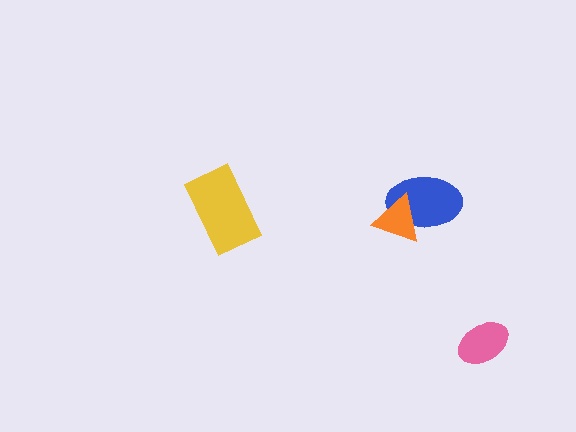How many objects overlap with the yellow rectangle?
0 objects overlap with the yellow rectangle.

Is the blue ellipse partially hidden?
Yes, it is partially covered by another shape.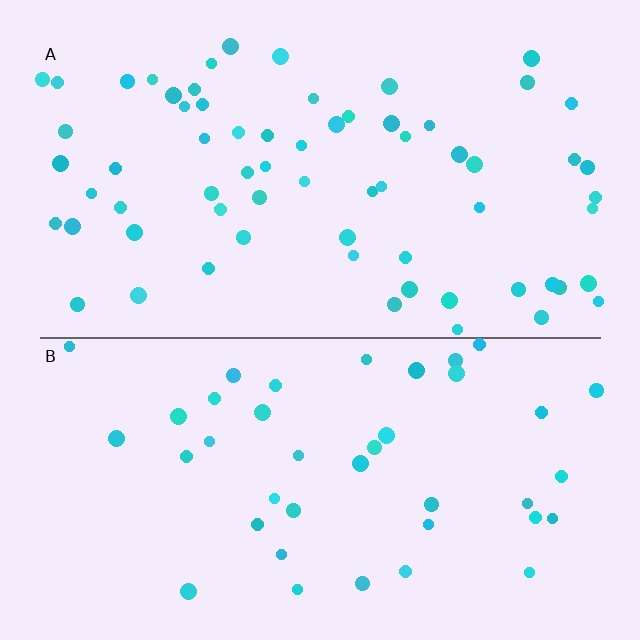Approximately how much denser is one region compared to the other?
Approximately 1.6× — region A over region B.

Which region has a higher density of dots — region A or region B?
A (the top).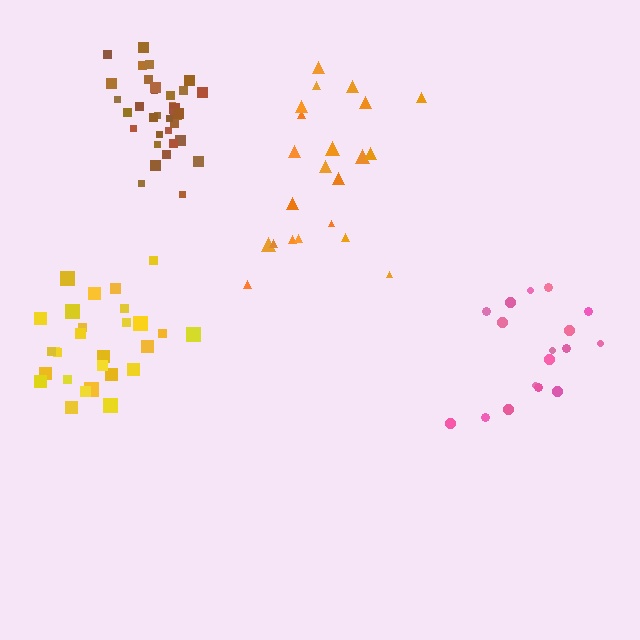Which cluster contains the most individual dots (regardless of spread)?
Brown (35).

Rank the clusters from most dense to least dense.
brown, yellow, pink, orange.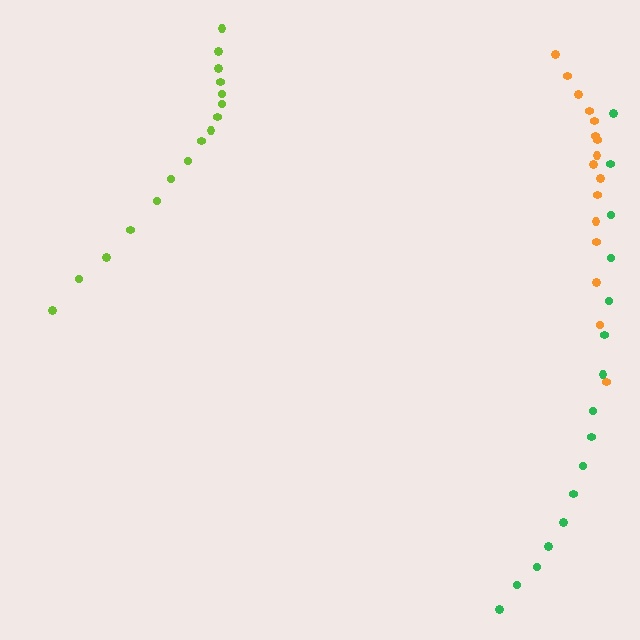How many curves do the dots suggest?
There are 3 distinct paths.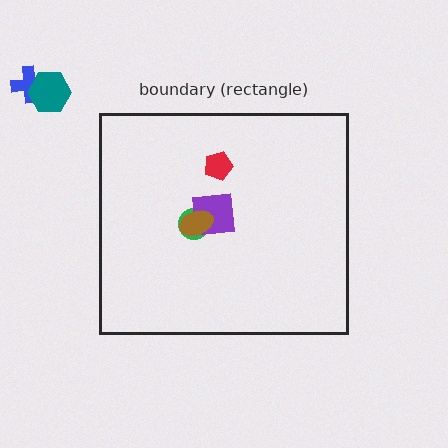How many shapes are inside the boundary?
4 inside, 2 outside.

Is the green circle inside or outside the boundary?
Inside.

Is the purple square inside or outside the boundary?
Inside.